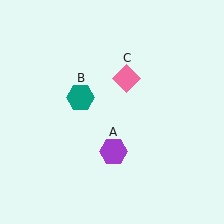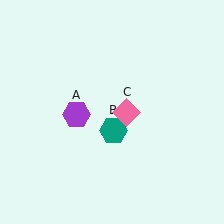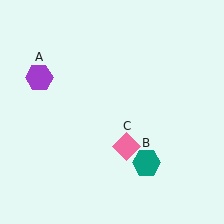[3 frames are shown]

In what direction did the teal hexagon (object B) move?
The teal hexagon (object B) moved down and to the right.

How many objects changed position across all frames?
3 objects changed position: purple hexagon (object A), teal hexagon (object B), pink diamond (object C).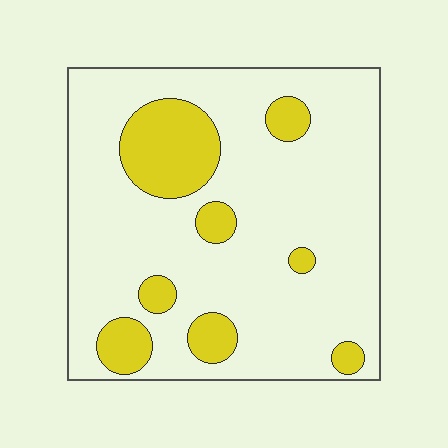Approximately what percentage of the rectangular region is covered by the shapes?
Approximately 20%.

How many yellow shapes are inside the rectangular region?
8.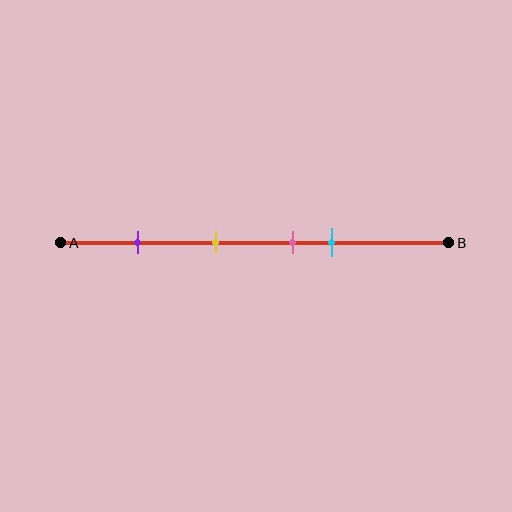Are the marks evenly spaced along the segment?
No, the marks are not evenly spaced.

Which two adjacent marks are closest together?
The pink and cyan marks are the closest adjacent pair.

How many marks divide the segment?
There are 4 marks dividing the segment.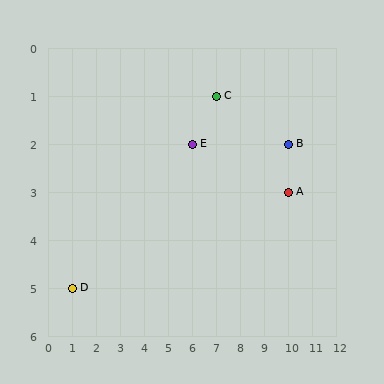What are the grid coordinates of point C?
Point C is at grid coordinates (7, 1).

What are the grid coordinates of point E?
Point E is at grid coordinates (6, 2).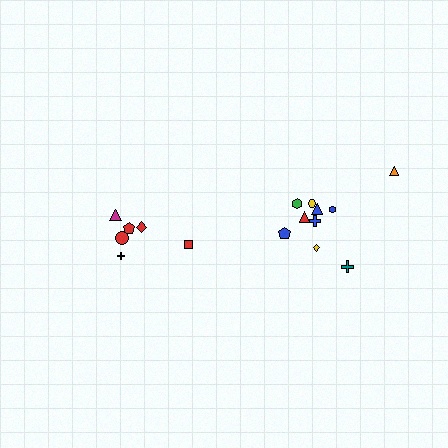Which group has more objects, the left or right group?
The right group.